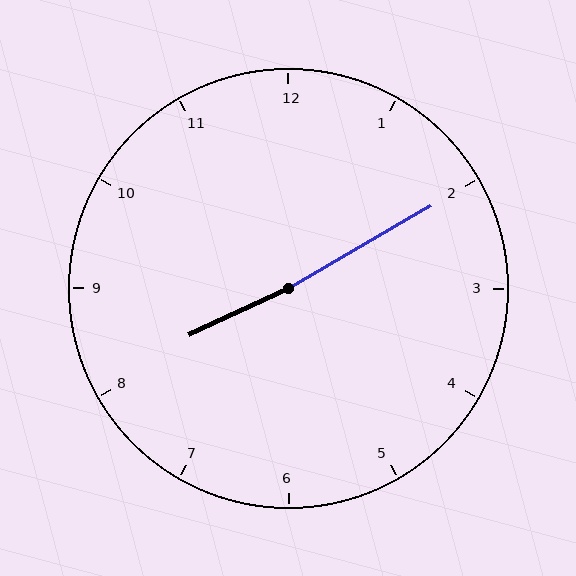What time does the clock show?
8:10.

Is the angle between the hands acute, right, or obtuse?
It is obtuse.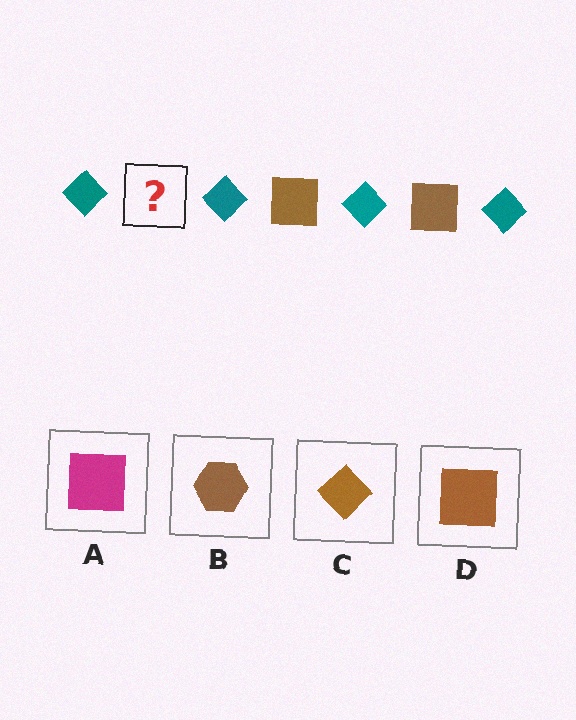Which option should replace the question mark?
Option D.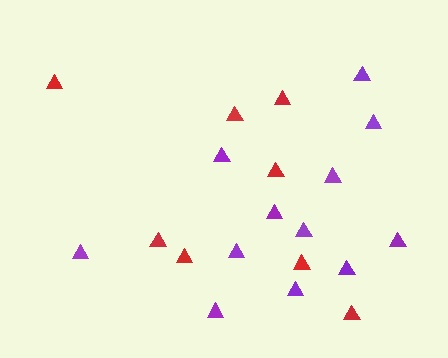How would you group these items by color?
There are 2 groups: one group of red triangles (8) and one group of purple triangles (12).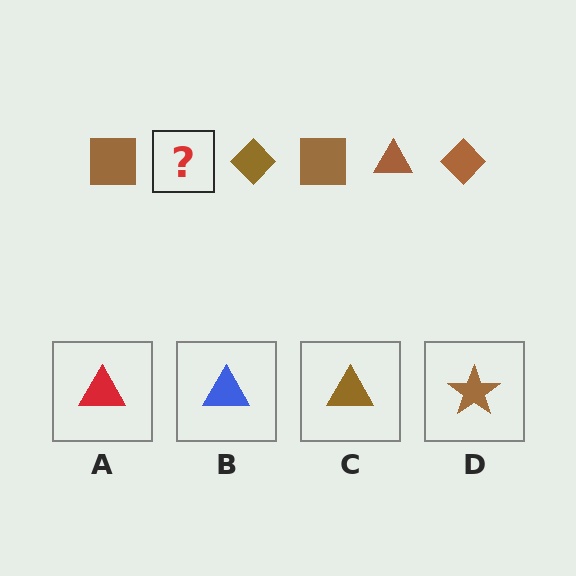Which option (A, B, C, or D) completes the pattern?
C.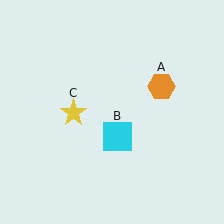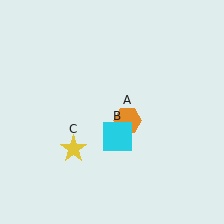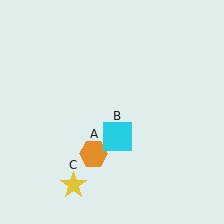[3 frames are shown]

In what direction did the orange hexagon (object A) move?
The orange hexagon (object A) moved down and to the left.